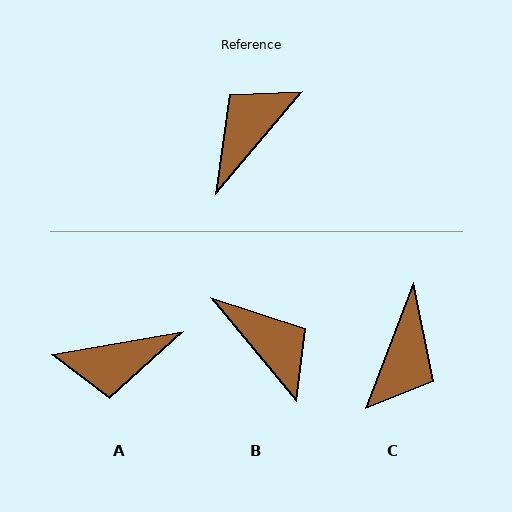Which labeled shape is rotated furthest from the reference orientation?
C, about 161 degrees away.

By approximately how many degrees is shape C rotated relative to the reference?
Approximately 161 degrees clockwise.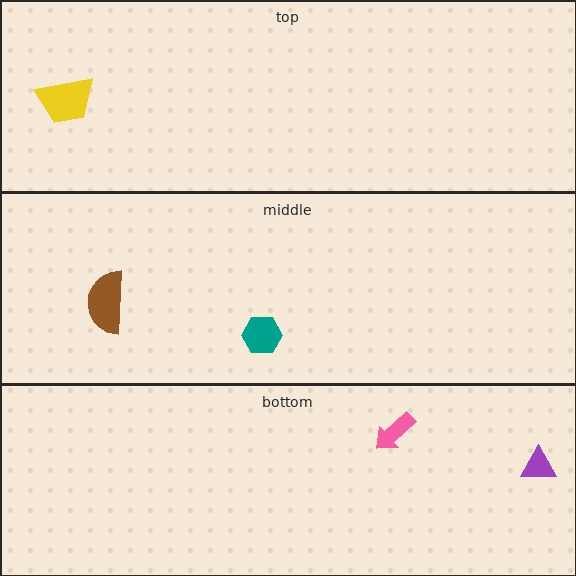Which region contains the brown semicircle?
The middle region.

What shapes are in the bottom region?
The purple triangle, the pink arrow.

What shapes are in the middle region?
The brown semicircle, the teal hexagon.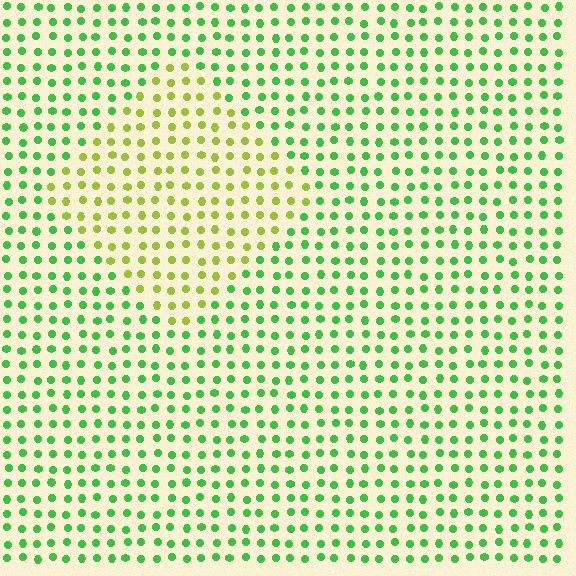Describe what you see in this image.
The image is filled with small green elements in a uniform arrangement. A diamond-shaped region is visible where the elements are tinted to a slightly different hue, forming a subtle color boundary.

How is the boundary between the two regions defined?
The boundary is defined purely by a slight shift in hue (about 46 degrees). Spacing, size, and orientation are identical on both sides.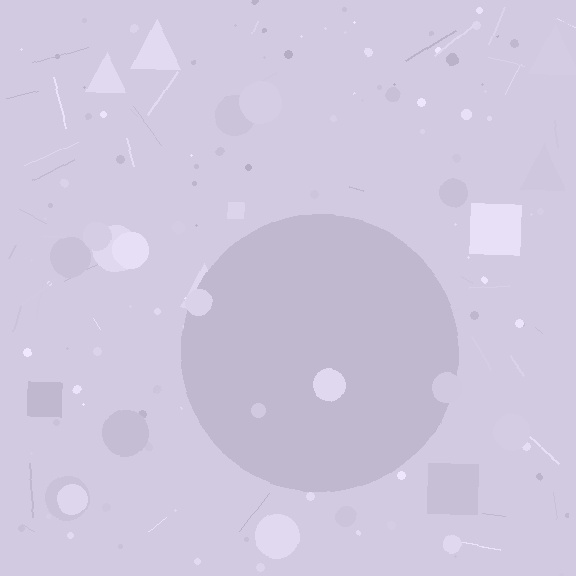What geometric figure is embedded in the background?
A circle is embedded in the background.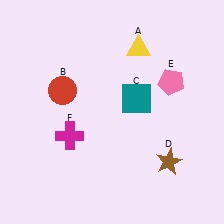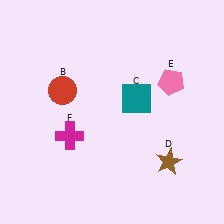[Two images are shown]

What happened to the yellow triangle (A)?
The yellow triangle (A) was removed in Image 2. It was in the top-right area of Image 1.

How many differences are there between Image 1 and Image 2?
There is 1 difference between the two images.